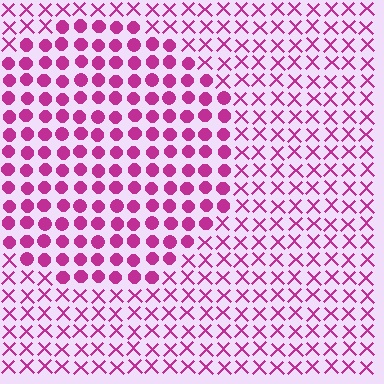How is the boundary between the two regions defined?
The boundary is defined by a change in element shape: circles inside vs. X marks outside. All elements share the same color and spacing.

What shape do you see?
I see a circle.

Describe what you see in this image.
The image is filled with small magenta elements arranged in a uniform grid. A circle-shaped region contains circles, while the surrounding area contains X marks. The boundary is defined purely by the change in element shape.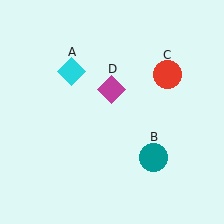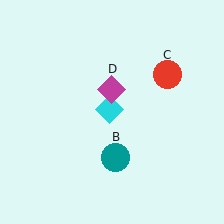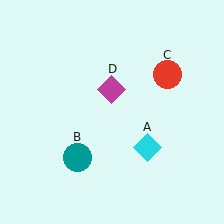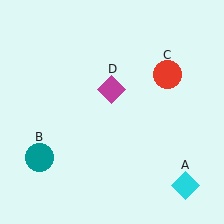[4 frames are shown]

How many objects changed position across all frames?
2 objects changed position: cyan diamond (object A), teal circle (object B).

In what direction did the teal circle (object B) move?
The teal circle (object B) moved left.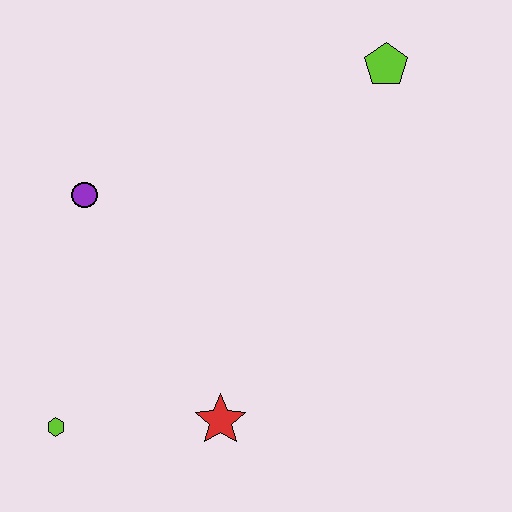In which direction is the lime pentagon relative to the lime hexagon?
The lime pentagon is above the lime hexagon.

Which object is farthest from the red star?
The lime pentagon is farthest from the red star.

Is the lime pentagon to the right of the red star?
Yes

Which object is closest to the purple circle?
The lime hexagon is closest to the purple circle.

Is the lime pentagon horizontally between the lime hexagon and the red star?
No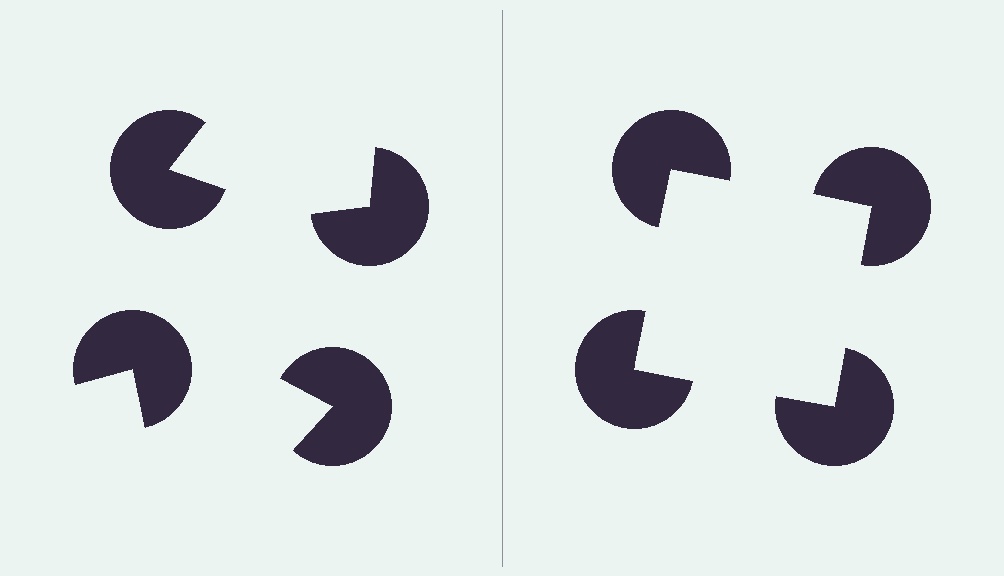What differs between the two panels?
The pac-man discs are positioned identically on both sides; only the wedge orientations differ. On the right they align to a square; on the left they are misaligned.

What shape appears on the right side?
An illusory square.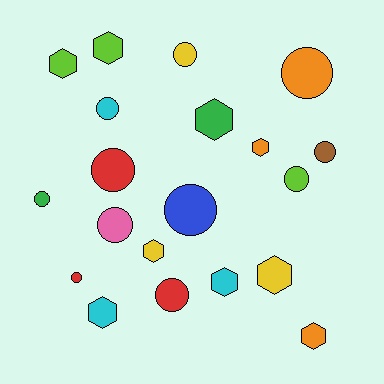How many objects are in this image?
There are 20 objects.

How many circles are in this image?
There are 11 circles.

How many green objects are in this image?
There are 2 green objects.